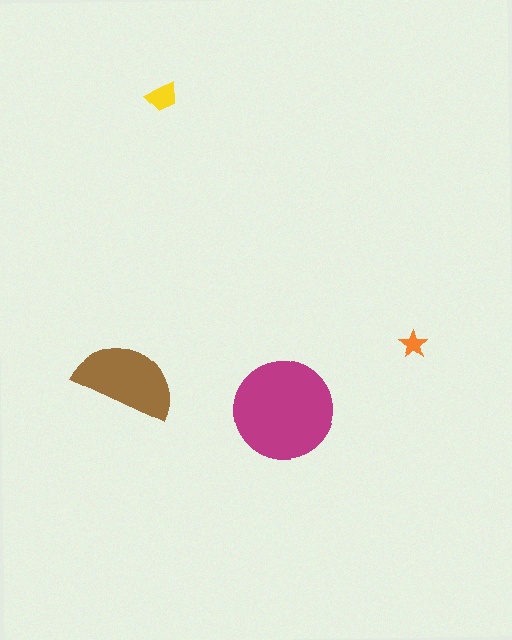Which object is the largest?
The magenta circle.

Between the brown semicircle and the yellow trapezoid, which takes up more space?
The brown semicircle.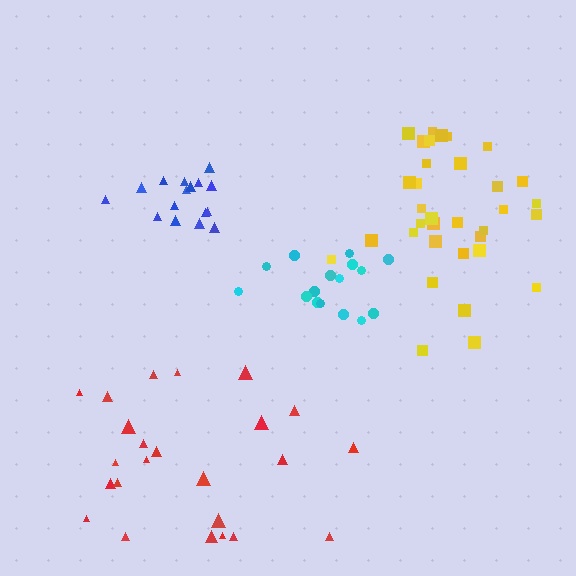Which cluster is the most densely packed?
Blue.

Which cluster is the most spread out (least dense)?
Red.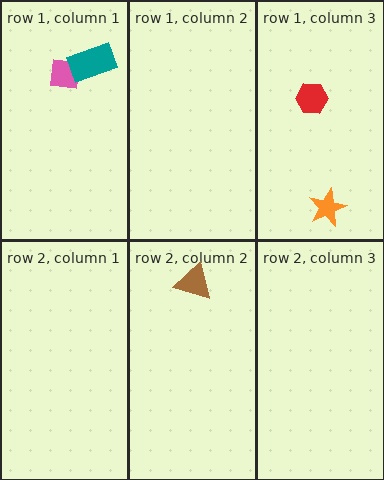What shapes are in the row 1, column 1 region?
The pink square, the teal rectangle.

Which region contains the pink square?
The row 1, column 1 region.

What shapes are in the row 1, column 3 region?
The orange star, the red hexagon.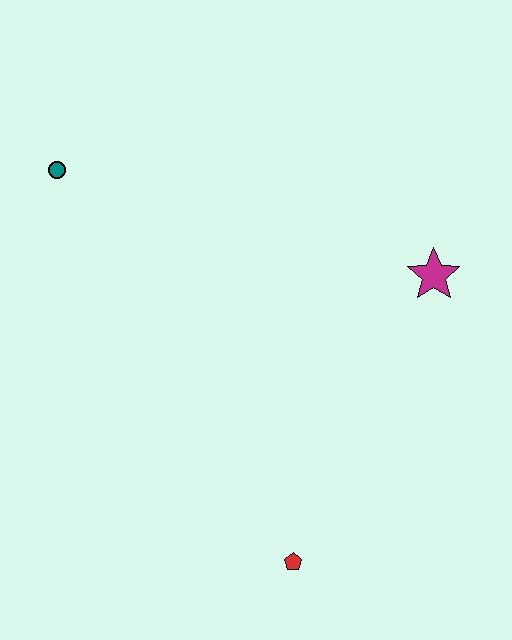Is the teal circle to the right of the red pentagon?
No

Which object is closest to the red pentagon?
The magenta star is closest to the red pentagon.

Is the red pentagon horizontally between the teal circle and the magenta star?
Yes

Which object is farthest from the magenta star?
The teal circle is farthest from the magenta star.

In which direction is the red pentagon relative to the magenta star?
The red pentagon is below the magenta star.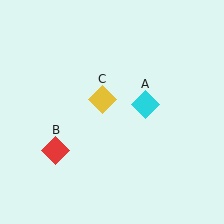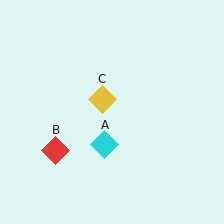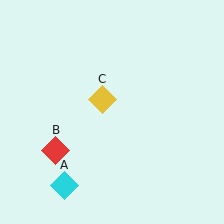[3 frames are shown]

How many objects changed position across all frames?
1 object changed position: cyan diamond (object A).